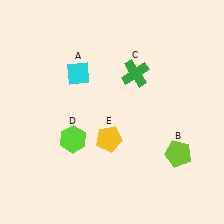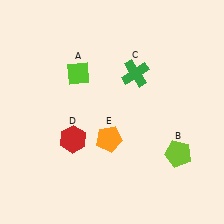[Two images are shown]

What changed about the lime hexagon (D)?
In Image 1, D is lime. In Image 2, it changed to red.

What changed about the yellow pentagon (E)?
In Image 1, E is yellow. In Image 2, it changed to orange.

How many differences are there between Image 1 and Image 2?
There are 3 differences between the two images.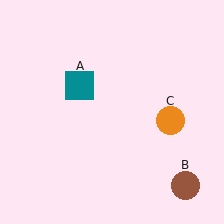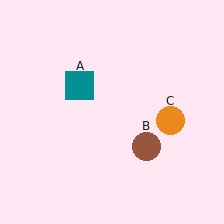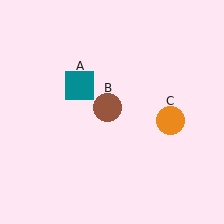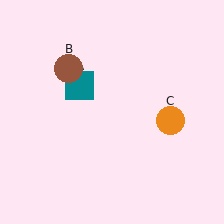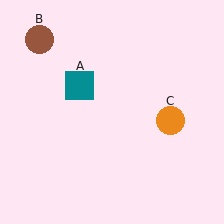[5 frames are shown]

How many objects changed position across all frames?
1 object changed position: brown circle (object B).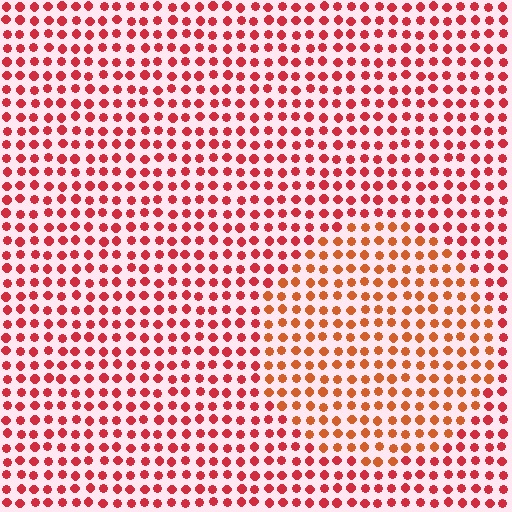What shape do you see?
I see a circle.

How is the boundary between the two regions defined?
The boundary is defined purely by a slight shift in hue (about 25 degrees). Spacing, size, and orientation are identical on both sides.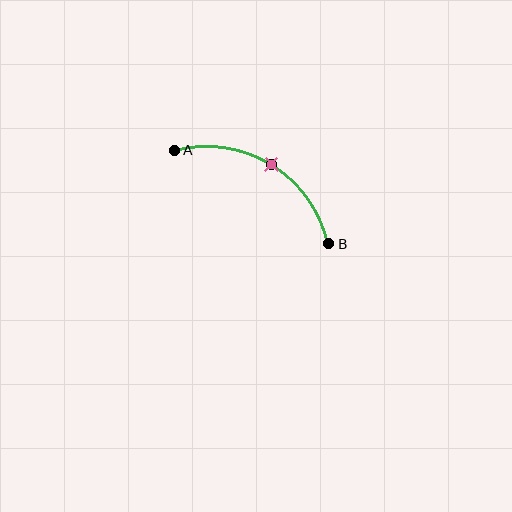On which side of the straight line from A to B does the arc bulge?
The arc bulges above the straight line connecting A and B.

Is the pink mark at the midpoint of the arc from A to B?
Yes. The pink mark lies on the arc at equal arc-length from both A and B — it is the arc midpoint.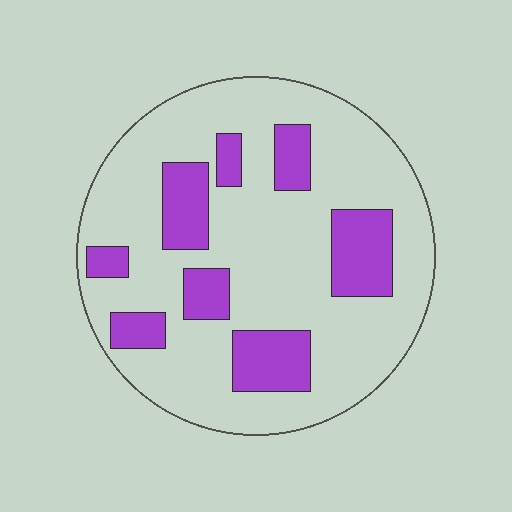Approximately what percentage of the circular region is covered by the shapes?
Approximately 25%.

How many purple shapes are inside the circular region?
8.